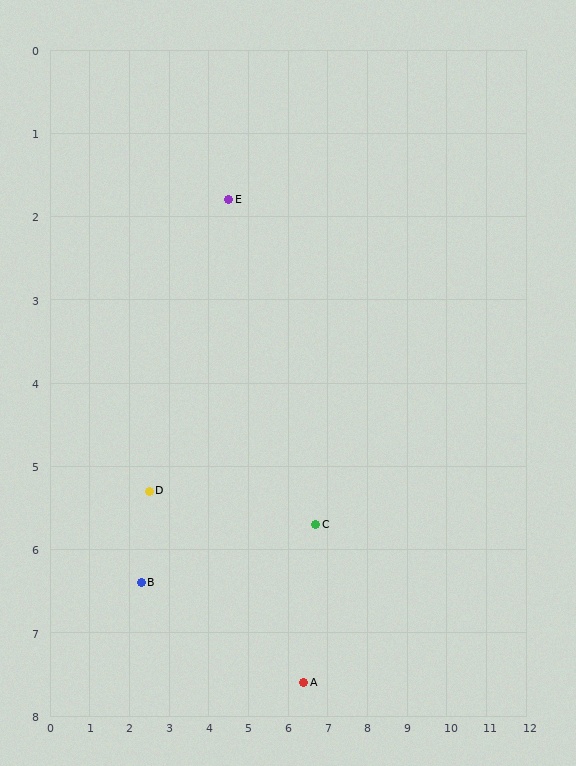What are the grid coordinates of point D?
Point D is at approximately (2.5, 5.3).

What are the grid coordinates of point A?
Point A is at approximately (6.4, 7.6).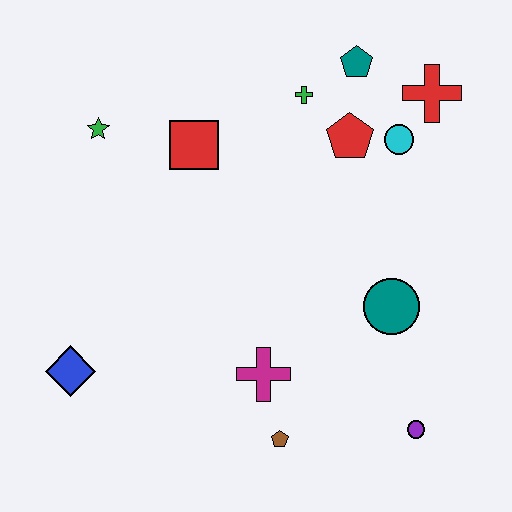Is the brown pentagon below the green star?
Yes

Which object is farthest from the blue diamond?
The red cross is farthest from the blue diamond.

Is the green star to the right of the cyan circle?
No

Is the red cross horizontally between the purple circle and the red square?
No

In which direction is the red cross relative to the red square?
The red cross is to the right of the red square.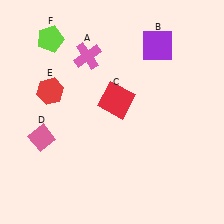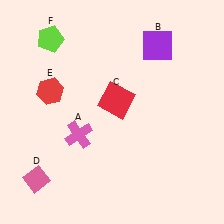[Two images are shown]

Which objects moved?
The objects that moved are: the pink cross (A), the pink diamond (D).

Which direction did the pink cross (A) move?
The pink cross (A) moved down.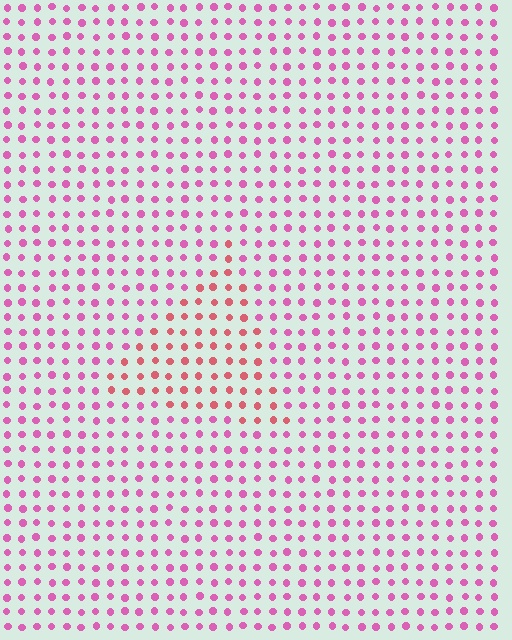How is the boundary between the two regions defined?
The boundary is defined purely by a slight shift in hue (about 33 degrees). Spacing, size, and orientation are identical on both sides.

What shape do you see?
I see a triangle.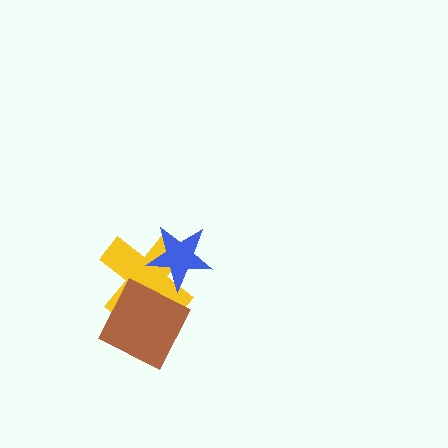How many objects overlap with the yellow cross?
2 objects overlap with the yellow cross.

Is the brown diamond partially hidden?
No, no other shape covers it.